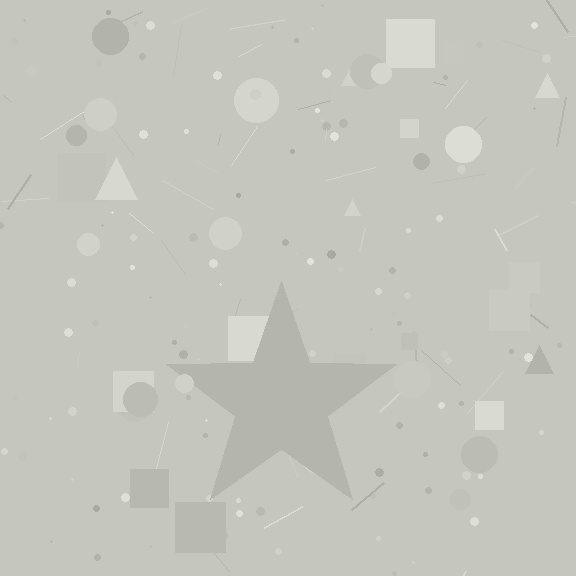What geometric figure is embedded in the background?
A star is embedded in the background.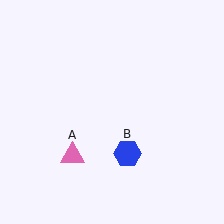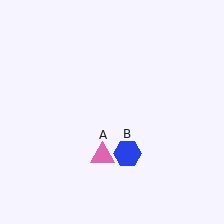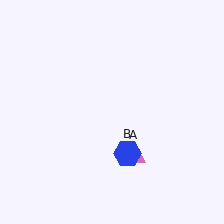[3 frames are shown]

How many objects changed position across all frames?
1 object changed position: pink triangle (object A).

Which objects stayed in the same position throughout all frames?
Blue hexagon (object B) remained stationary.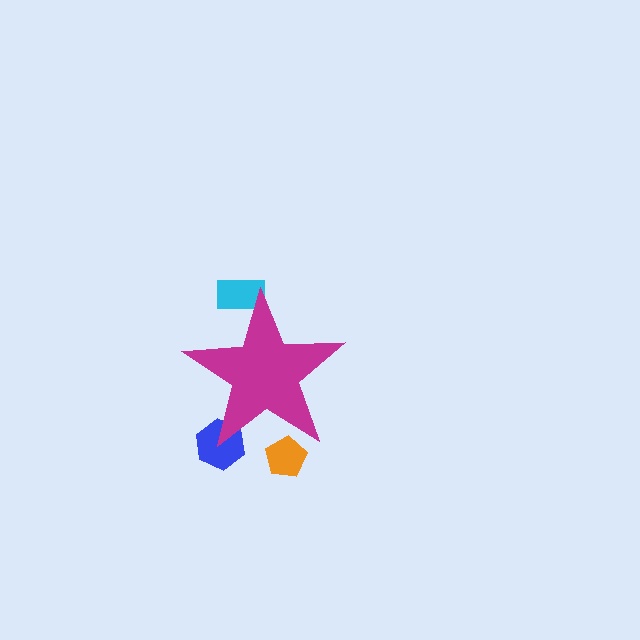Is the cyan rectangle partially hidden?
Yes, the cyan rectangle is partially hidden behind the magenta star.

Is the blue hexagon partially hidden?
Yes, the blue hexagon is partially hidden behind the magenta star.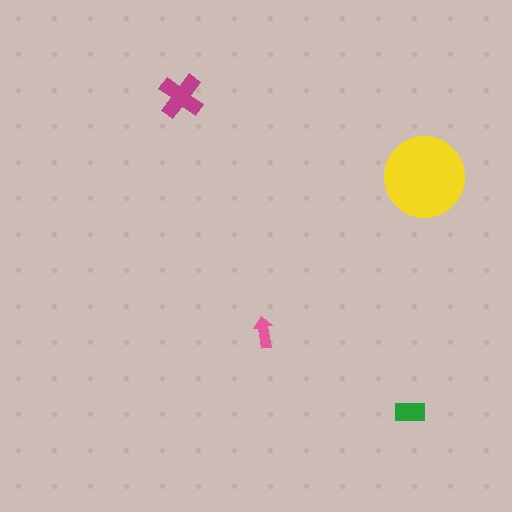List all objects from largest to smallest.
The yellow circle, the magenta cross, the green rectangle, the pink arrow.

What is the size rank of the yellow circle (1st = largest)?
1st.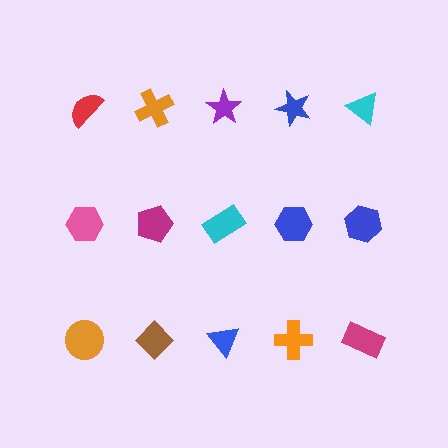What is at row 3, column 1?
An orange circle.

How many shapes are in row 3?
5 shapes.